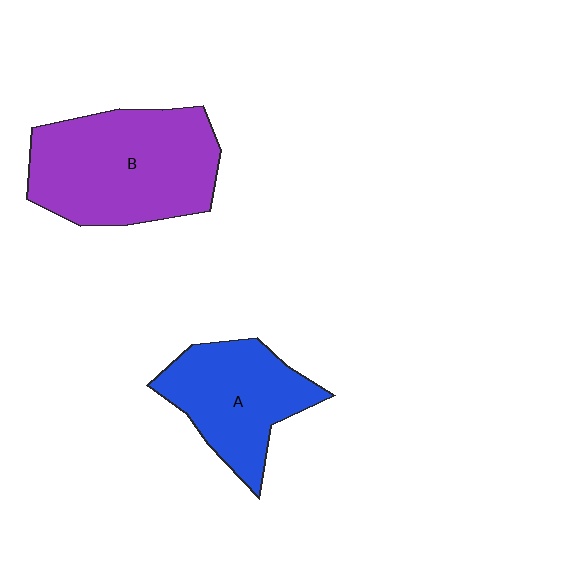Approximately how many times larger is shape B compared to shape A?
Approximately 1.4 times.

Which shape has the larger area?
Shape B (purple).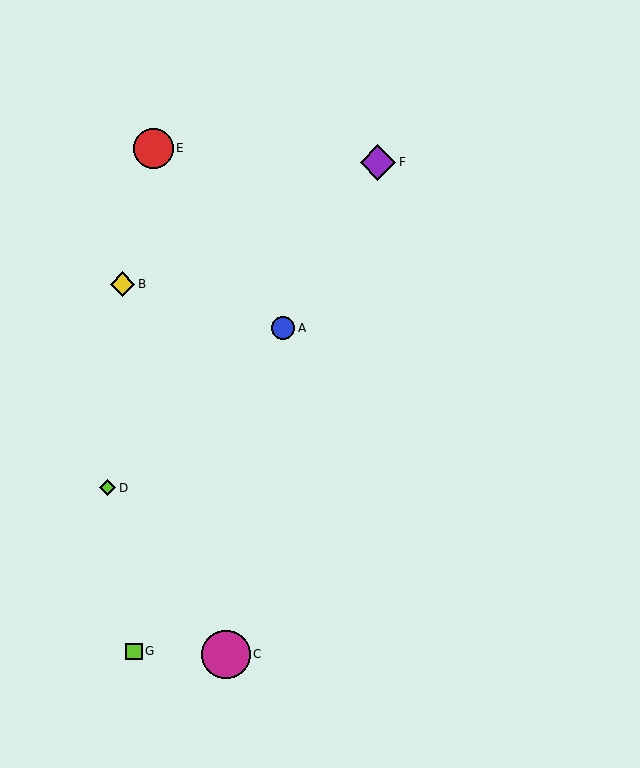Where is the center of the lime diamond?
The center of the lime diamond is at (108, 488).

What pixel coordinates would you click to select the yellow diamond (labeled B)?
Click at (122, 284) to select the yellow diamond B.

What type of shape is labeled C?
Shape C is a magenta circle.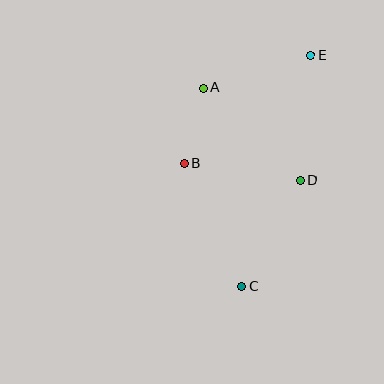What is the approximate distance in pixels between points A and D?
The distance between A and D is approximately 134 pixels.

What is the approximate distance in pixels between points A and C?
The distance between A and C is approximately 202 pixels.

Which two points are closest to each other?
Points A and B are closest to each other.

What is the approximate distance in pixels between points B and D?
The distance between B and D is approximately 117 pixels.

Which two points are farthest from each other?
Points C and E are farthest from each other.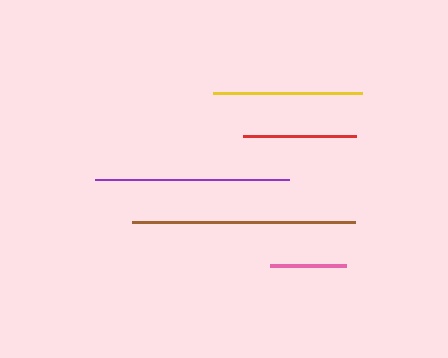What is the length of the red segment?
The red segment is approximately 114 pixels long.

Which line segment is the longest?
The brown line is the longest at approximately 222 pixels.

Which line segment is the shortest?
The pink line is the shortest at approximately 76 pixels.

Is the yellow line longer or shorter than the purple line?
The purple line is longer than the yellow line.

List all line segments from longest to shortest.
From longest to shortest: brown, purple, yellow, red, pink.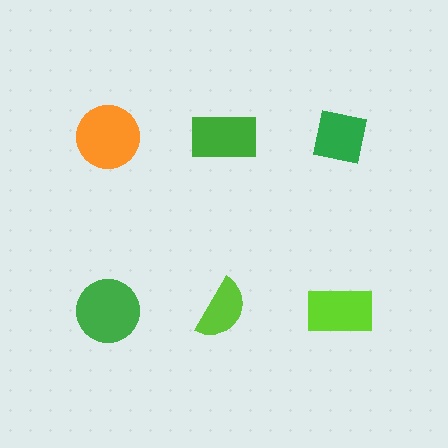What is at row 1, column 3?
A green square.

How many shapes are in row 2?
3 shapes.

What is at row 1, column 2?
A green rectangle.